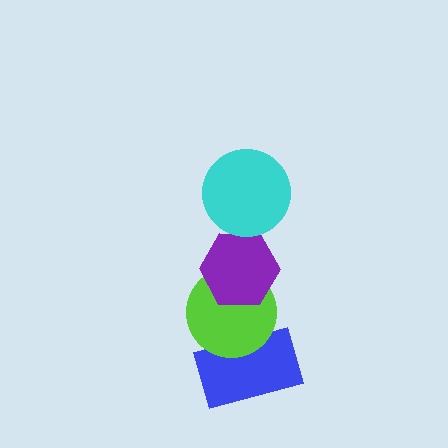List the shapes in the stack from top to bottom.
From top to bottom: the cyan circle, the purple hexagon, the lime circle, the blue rectangle.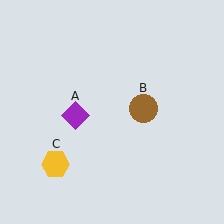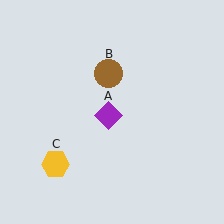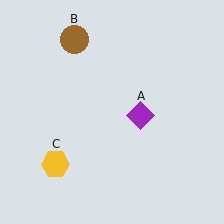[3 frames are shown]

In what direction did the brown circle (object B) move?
The brown circle (object B) moved up and to the left.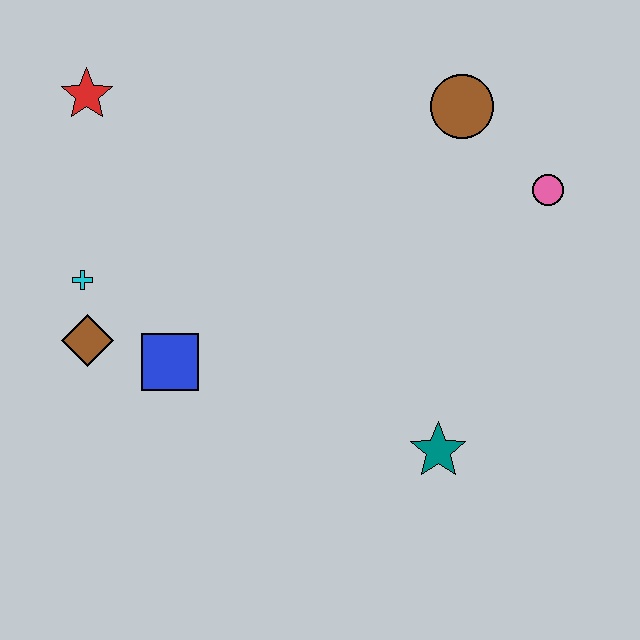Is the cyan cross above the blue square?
Yes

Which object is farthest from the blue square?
The pink circle is farthest from the blue square.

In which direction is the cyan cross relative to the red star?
The cyan cross is below the red star.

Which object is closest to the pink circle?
The brown circle is closest to the pink circle.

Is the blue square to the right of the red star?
Yes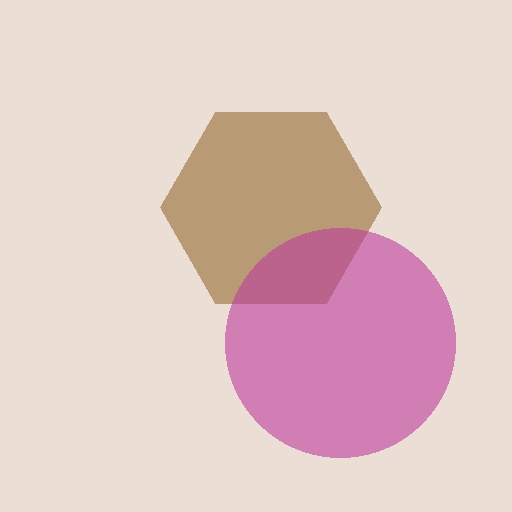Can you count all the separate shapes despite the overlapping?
Yes, there are 2 separate shapes.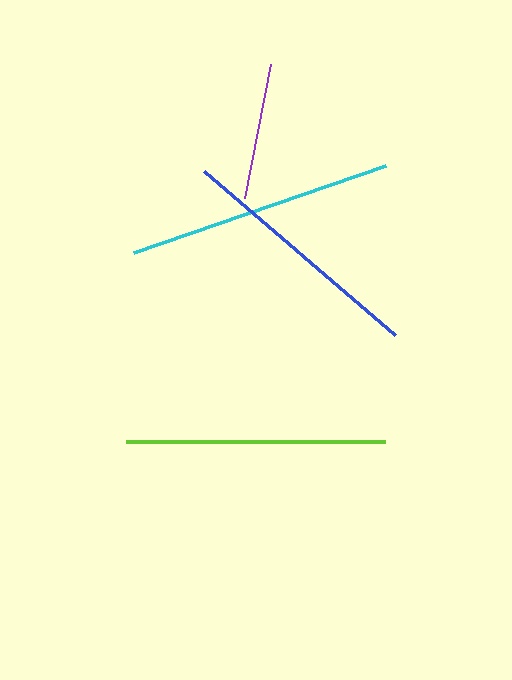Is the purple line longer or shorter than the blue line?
The blue line is longer than the purple line.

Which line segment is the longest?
The cyan line is the longest at approximately 266 pixels.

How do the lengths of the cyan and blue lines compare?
The cyan and blue lines are approximately the same length.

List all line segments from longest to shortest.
From longest to shortest: cyan, lime, blue, purple.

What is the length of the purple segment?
The purple segment is approximately 137 pixels long.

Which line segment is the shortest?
The purple line is the shortest at approximately 137 pixels.